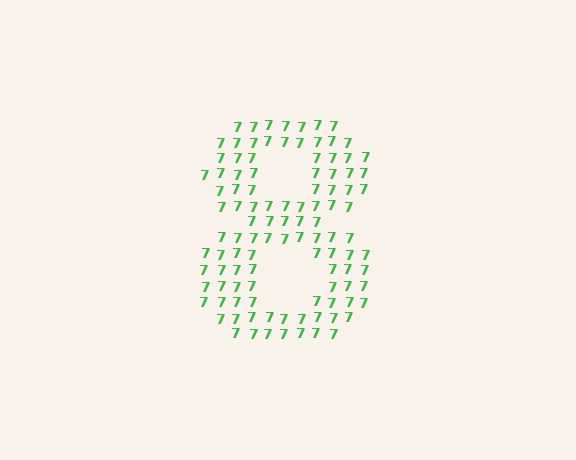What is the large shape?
The large shape is the digit 8.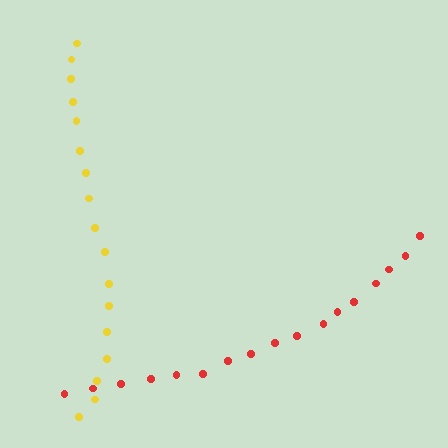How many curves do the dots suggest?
There are 2 distinct paths.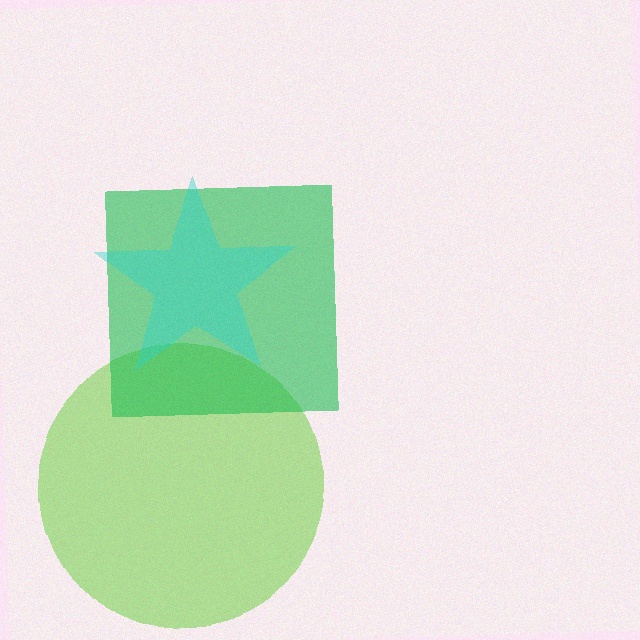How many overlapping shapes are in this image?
There are 3 overlapping shapes in the image.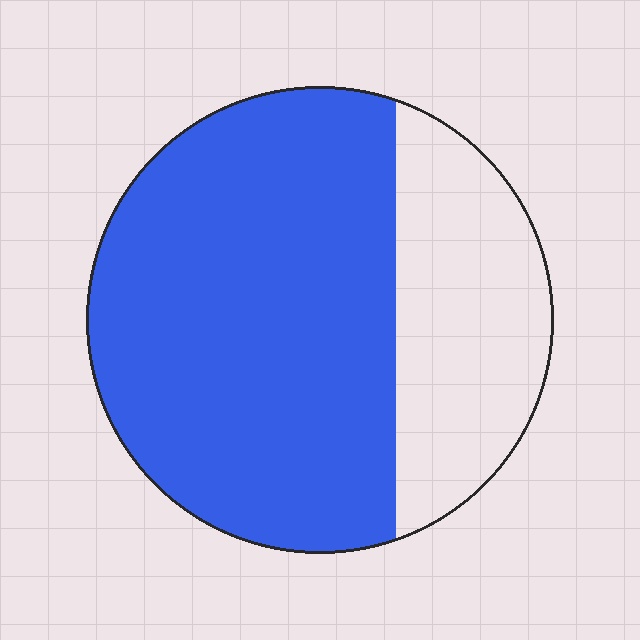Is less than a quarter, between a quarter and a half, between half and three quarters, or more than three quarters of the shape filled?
Between half and three quarters.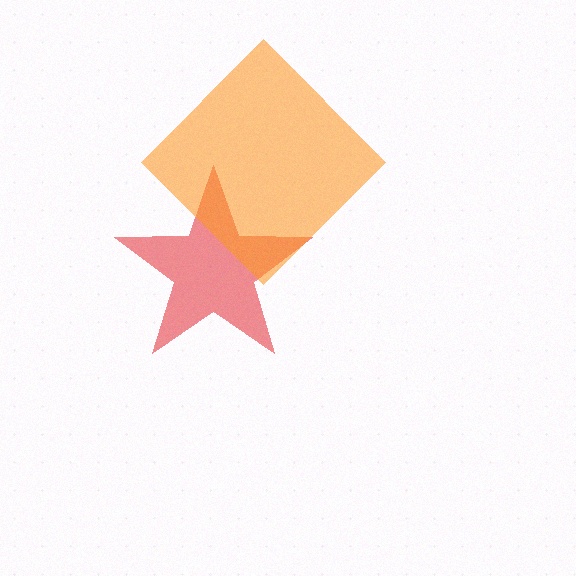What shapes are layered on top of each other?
The layered shapes are: a red star, an orange diamond.